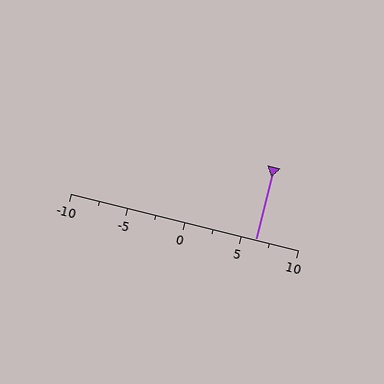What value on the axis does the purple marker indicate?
The marker indicates approximately 6.2.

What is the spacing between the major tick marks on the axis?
The major ticks are spaced 5 apart.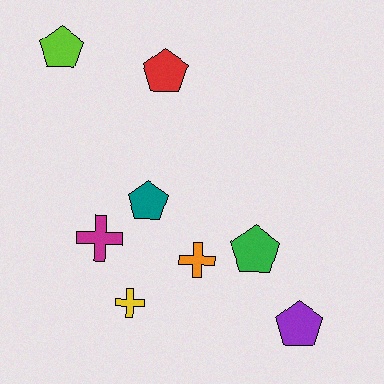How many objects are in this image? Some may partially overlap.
There are 8 objects.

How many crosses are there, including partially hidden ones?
There are 3 crosses.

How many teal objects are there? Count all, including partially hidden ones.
There is 1 teal object.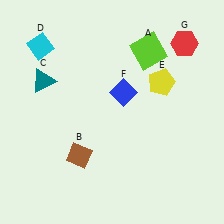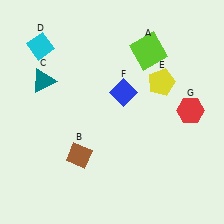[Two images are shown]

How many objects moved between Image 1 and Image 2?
1 object moved between the two images.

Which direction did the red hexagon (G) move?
The red hexagon (G) moved down.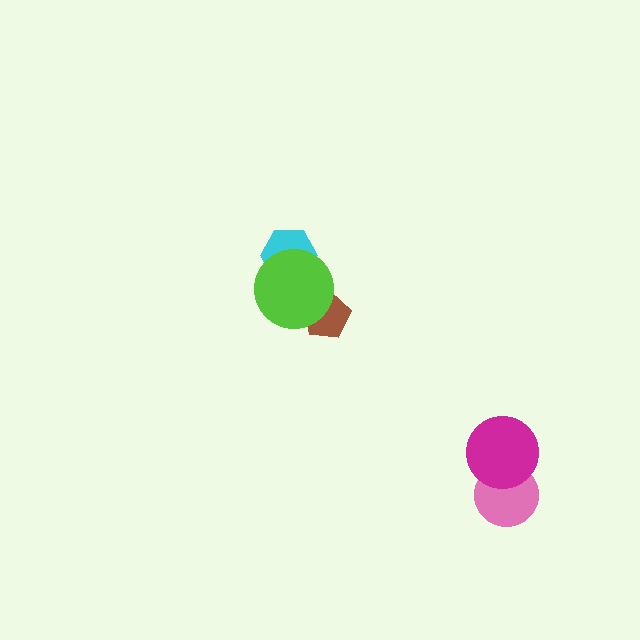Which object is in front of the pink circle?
The magenta circle is in front of the pink circle.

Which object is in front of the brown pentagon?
The lime circle is in front of the brown pentagon.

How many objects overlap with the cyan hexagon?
1 object overlaps with the cyan hexagon.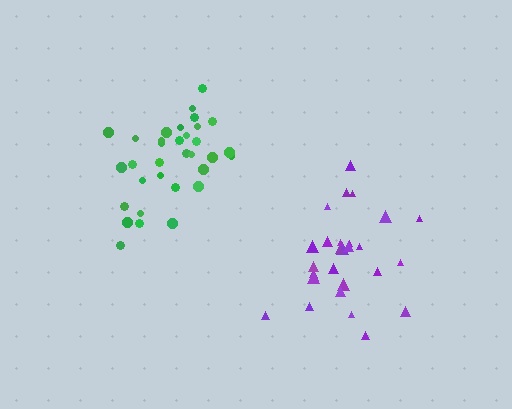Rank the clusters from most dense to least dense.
green, purple.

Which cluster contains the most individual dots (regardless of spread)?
Green (33).